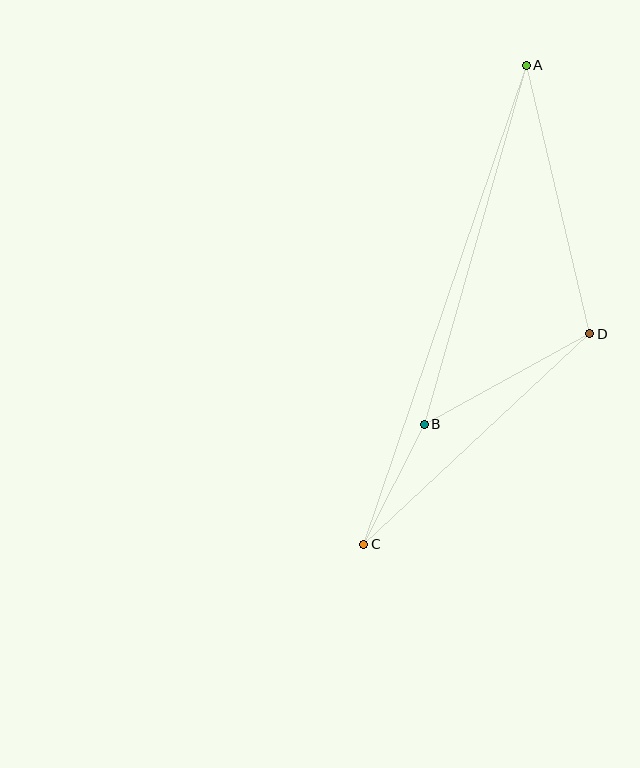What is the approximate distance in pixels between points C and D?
The distance between C and D is approximately 309 pixels.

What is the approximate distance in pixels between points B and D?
The distance between B and D is approximately 189 pixels.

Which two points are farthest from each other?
Points A and C are farthest from each other.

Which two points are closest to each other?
Points B and C are closest to each other.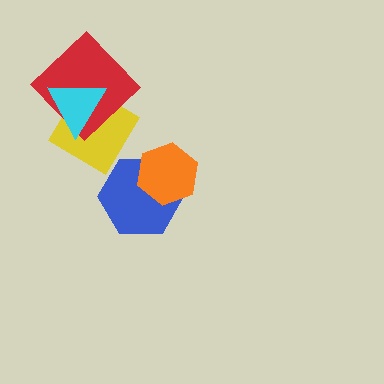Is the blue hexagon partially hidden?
Yes, it is partially covered by another shape.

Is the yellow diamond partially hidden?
Yes, it is partially covered by another shape.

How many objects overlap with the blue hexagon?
1 object overlaps with the blue hexagon.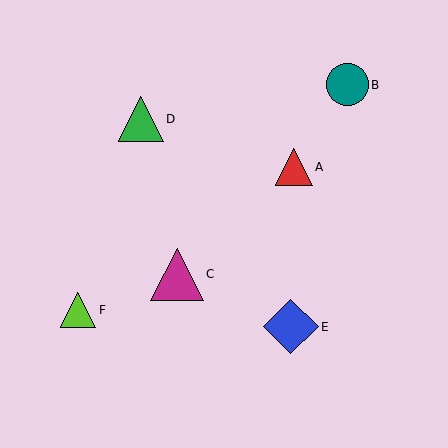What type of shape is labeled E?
Shape E is a blue diamond.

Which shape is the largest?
The blue diamond (labeled E) is the largest.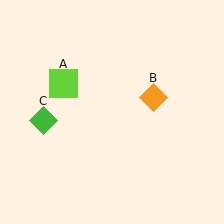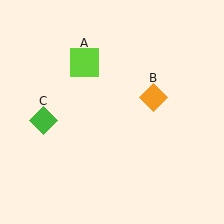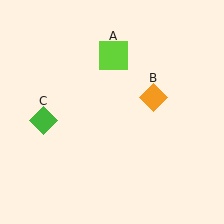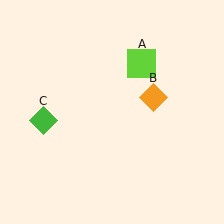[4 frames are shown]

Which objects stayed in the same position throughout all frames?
Orange diamond (object B) and green diamond (object C) remained stationary.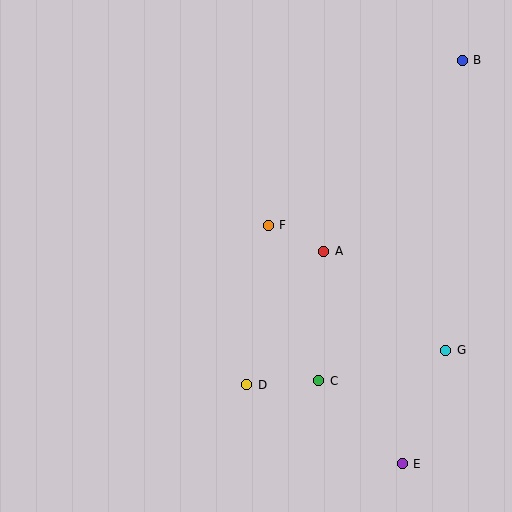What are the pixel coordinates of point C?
Point C is at (319, 381).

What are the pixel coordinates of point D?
Point D is at (247, 385).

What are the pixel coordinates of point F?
Point F is at (268, 225).